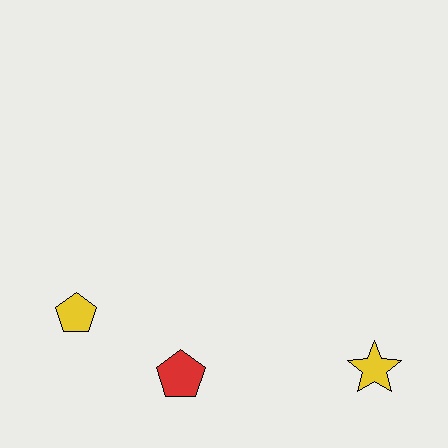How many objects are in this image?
There are 3 objects.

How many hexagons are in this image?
There are no hexagons.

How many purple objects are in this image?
There are no purple objects.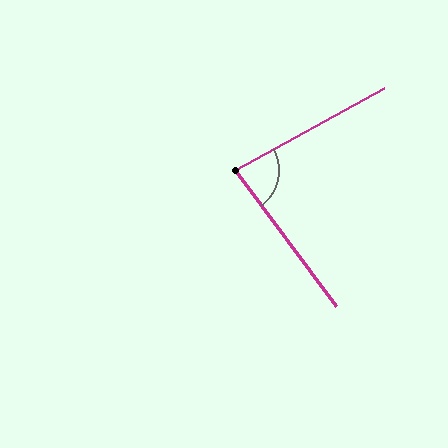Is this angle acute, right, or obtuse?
It is acute.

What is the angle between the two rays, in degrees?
Approximately 82 degrees.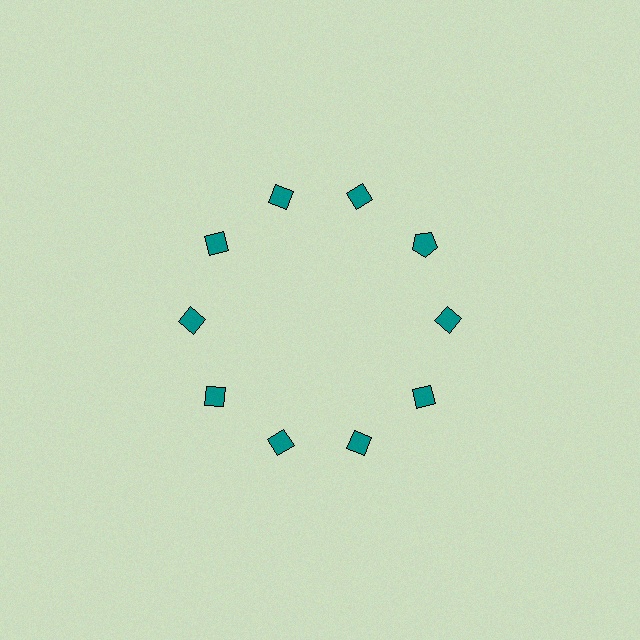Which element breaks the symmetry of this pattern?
The teal pentagon at roughly the 2 o'clock position breaks the symmetry. All other shapes are teal diamonds.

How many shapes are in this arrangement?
There are 10 shapes arranged in a ring pattern.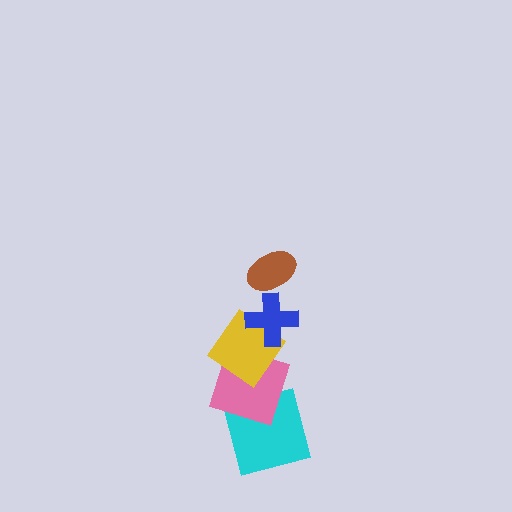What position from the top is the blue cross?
The blue cross is 2nd from the top.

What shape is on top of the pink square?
The yellow diamond is on top of the pink square.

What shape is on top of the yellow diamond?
The blue cross is on top of the yellow diamond.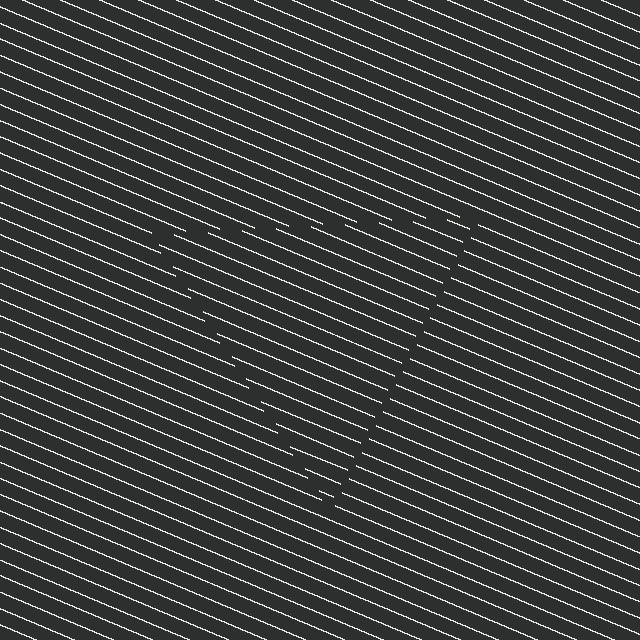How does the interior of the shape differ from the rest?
The interior of the shape contains the same grating, shifted by half a period — the contour is defined by the phase discontinuity where line-ends from the inner and outer gratings abut.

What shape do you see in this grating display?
An illusory triangle. The interior of the shape contains the same grating, shifted by half a period — the contour is defined by the phase discontinuity where line-ends from the inner and outer gratings abut.